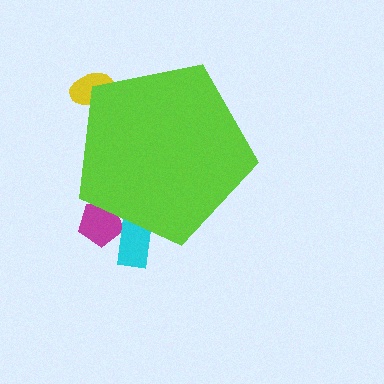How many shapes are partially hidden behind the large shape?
3 shapes are partially hidden.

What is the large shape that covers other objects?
A lime pentagon.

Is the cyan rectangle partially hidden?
Yes, the cyan rectangle is partially hidden behind the lime pentagon.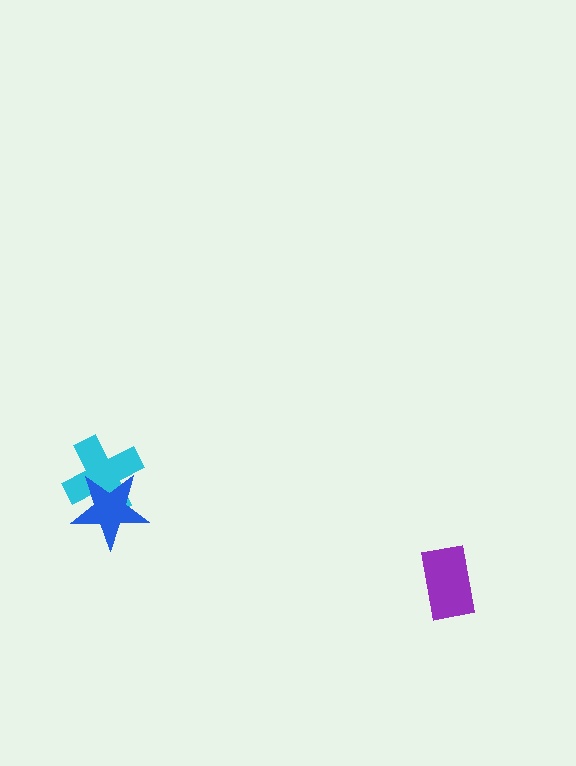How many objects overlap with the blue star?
1 object overlaps with the blue star.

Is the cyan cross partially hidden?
Yes, it is partially covered by another shape.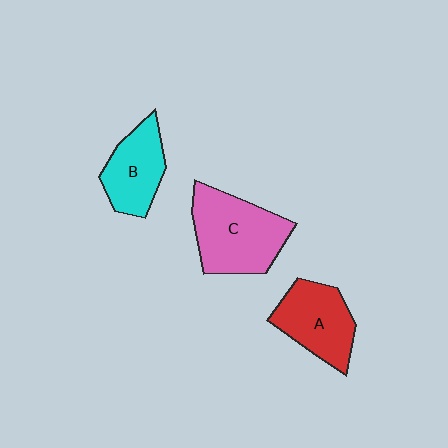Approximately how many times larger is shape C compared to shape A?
Approximately 1.3 times.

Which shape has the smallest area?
Shape B (cyan).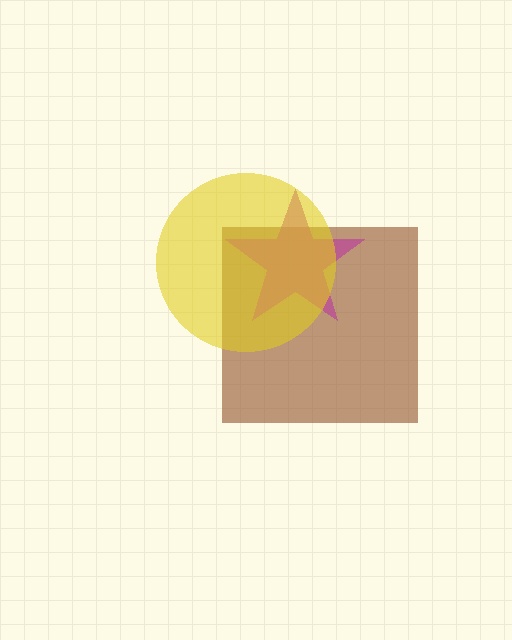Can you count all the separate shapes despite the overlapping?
Yes, there are 3 separate shapes.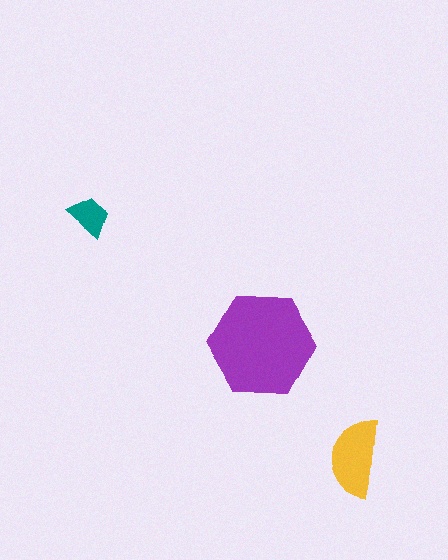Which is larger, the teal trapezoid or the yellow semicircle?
The yellow semicircle.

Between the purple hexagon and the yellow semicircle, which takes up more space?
The purple hexagon.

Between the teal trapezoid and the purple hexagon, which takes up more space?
The purple hexagon.